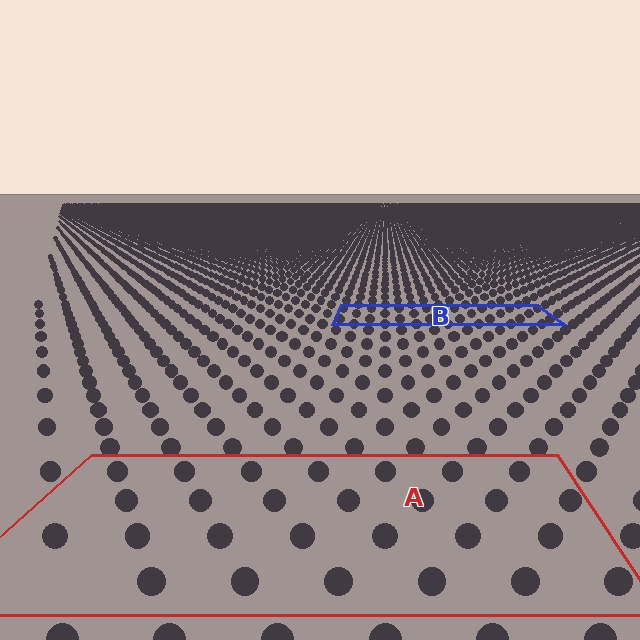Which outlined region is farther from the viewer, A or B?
Region B is farther from the viewer — the texture elements inside it appear smaller and more densely packed.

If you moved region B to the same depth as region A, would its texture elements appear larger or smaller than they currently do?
They would appear larger. At a closer depth, the same texture elements are projected at a bigger on-screen size.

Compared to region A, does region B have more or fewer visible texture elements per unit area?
Region B has more texture elements per unit area — they are packed more densely because it is farther away.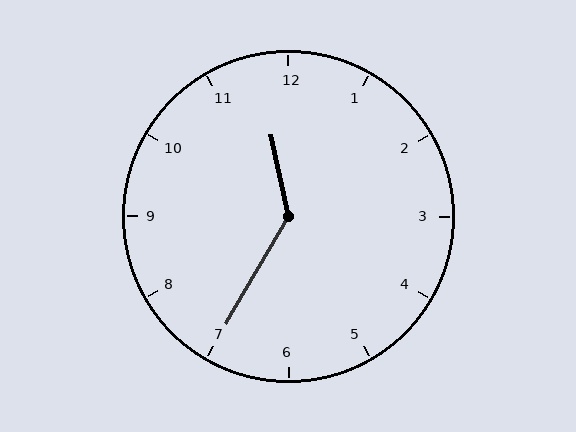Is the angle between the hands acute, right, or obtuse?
It is obtuse.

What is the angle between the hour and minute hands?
Approximately 138 degrees.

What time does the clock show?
11:35.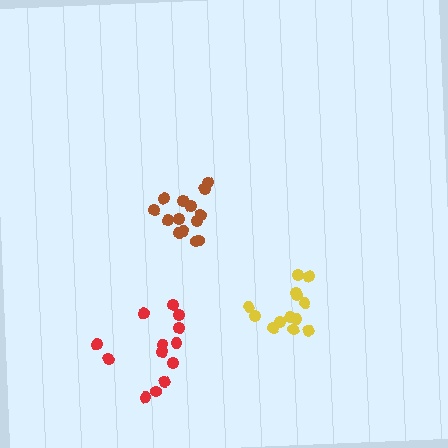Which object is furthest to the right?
The yellow cluster is rightmost.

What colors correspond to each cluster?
The clusters are colored: red, yellow, brown.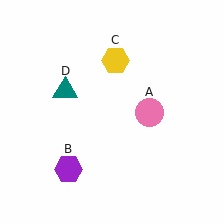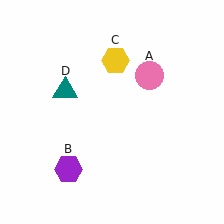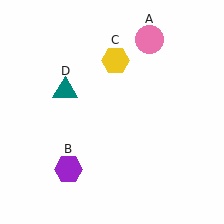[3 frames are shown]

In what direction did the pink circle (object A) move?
The pink circle (object A) moved up.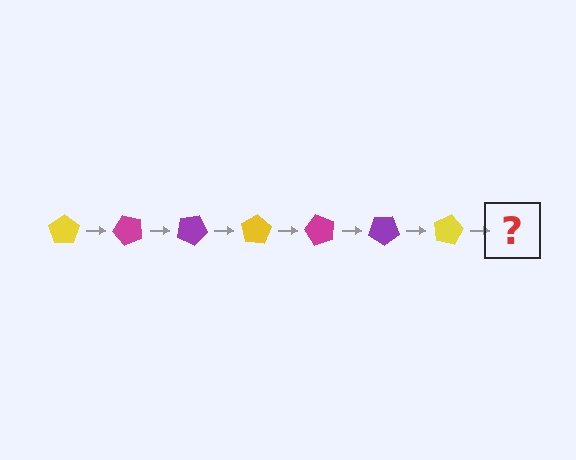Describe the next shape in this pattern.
It should be a magenta pentagon, rotated 350 degrees from the start.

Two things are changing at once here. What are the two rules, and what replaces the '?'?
The two rules are that it rotates 50 degrees each step and the color cycles through yellow, magenta, and purple. The '?' should be a magenta pentagon, rotated 350 degrees from the start.